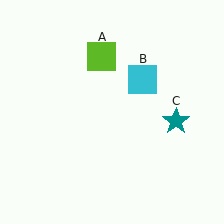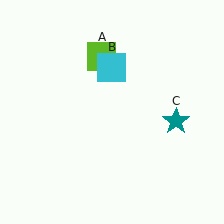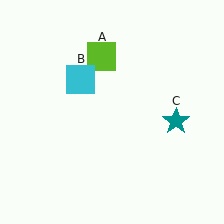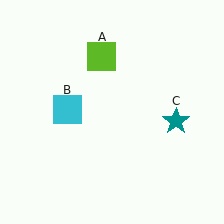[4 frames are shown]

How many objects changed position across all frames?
1 object changed position: cyan square (object B).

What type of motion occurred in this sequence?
The cyan square (object B) rotated counterclockwise around the center of the scene.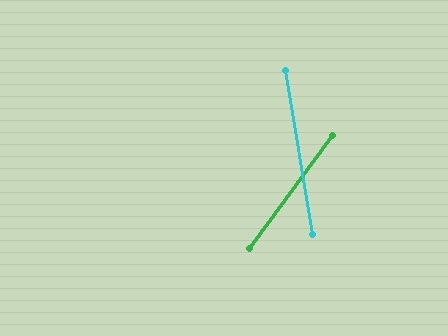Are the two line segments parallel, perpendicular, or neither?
Neither parallel nor perpendicular — they differ by about 46°.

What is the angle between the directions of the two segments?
Approximately 46 degrees.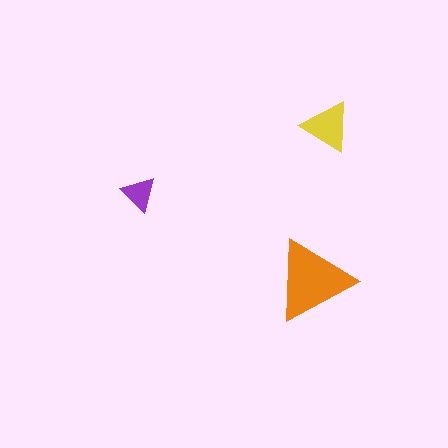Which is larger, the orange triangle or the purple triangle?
The orange one.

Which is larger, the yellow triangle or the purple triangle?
The yellow one.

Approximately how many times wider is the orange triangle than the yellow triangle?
About 1.5 times wider.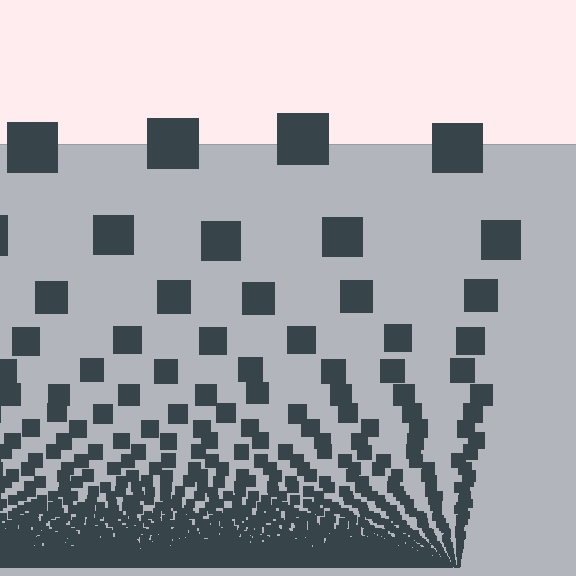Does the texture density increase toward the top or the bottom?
Density increases toward the bottom.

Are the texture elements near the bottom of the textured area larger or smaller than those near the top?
Smaller. The gradient is inverted — elements near the bottom are smaller and denser.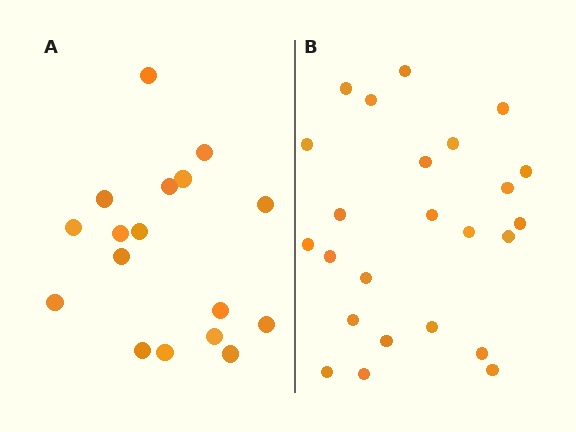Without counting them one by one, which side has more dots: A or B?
Region B (the right region) has more dots.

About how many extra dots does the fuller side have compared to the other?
Region B has roughly 8 or so more dots than region A.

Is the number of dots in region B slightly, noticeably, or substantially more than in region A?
Region B has noticeably more, but not dramatically so. The ratio is roughly 1.4 to 1.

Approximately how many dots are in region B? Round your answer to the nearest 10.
About 20 dots. (The exact count is 24, which rounds to 20.)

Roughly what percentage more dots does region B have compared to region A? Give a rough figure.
About 40% more.